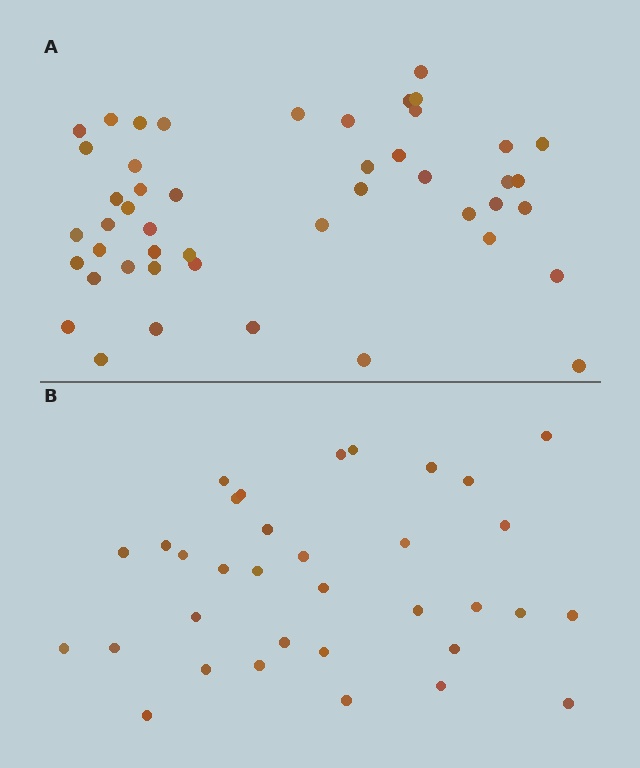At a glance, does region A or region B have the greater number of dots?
Region A (the top region) has more dots.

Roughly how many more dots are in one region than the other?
Region A has approximately 15 more dots than region B.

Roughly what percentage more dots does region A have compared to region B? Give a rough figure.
About 40% more.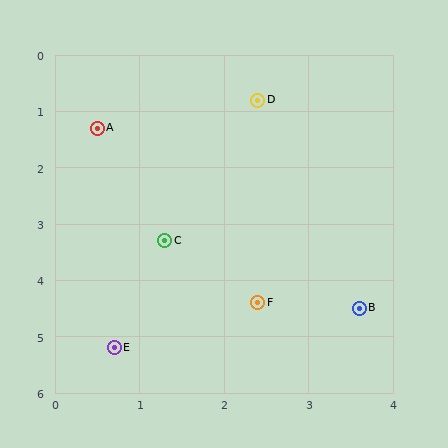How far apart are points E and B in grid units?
Points E and B are about 3.0 grid units apart.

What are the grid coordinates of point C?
Point C is at approximately (1.3, 3.3).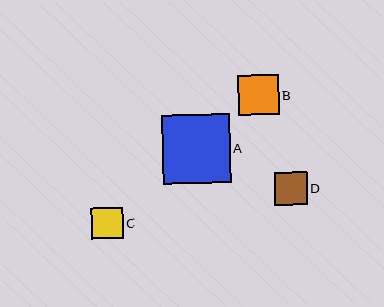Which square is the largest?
Square A is the largest with a size of approximately 68 pixels.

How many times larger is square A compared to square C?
Square A is approximately 2.2 times the size of square C.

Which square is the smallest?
Square C is the smallest with a size of approximately 31 pixels.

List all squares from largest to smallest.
From largest to smallest: A, B, D, C.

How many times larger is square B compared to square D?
Square B is approximately 1.2 times the size of square D.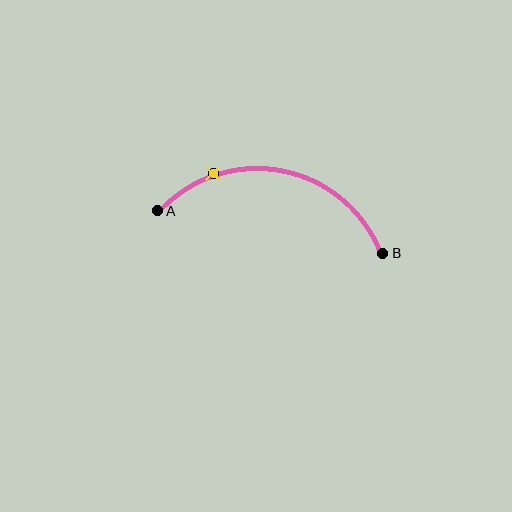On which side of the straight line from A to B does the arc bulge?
The arc bulges above the straight line connecting A and B.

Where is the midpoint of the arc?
The arc midpoint is the point on the curve farthest from the straight line joining A and B. It sits above that line.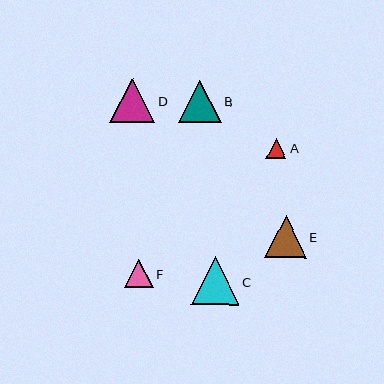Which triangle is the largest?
Triangle C is the largest with a size of approximately 48 pixels.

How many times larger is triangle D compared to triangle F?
Triangle D is approximately 1.6 times the size of triangle F.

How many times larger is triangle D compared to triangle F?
Triangle D is approximately 1.6 times the size of triangle F.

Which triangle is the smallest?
Triangle A is the smallest with a size of approximately 20 pixels.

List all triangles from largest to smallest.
From largest to smallest: C, D, B, E, F, A.